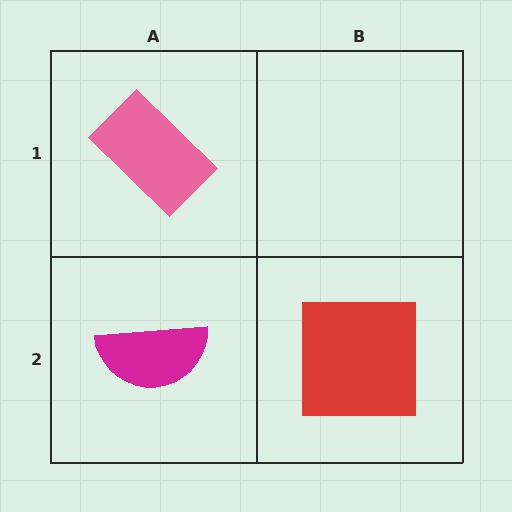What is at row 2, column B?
A red square.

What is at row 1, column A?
A pink rectangle.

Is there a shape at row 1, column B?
No, that cell is empty.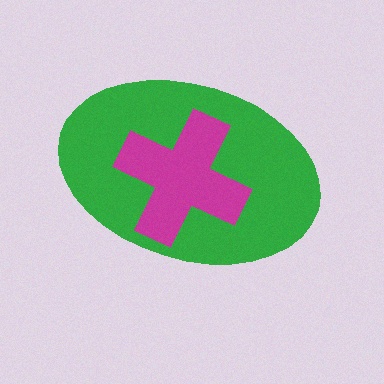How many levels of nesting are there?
2.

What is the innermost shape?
The magenta cross.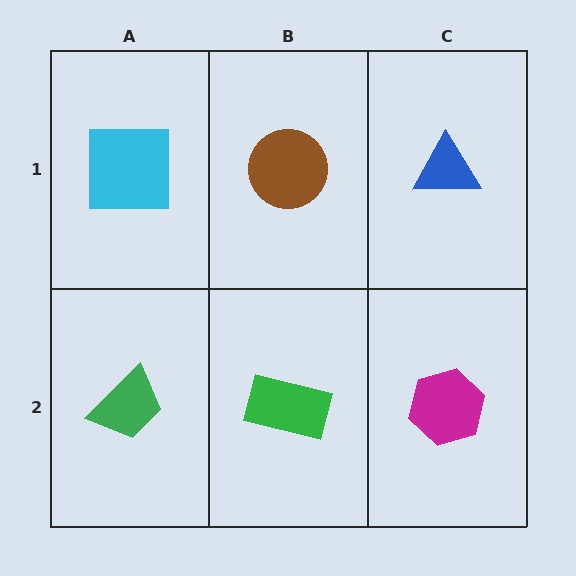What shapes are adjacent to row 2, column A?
A cyan square (row 1, column A), a green rectangle (row 2, column B).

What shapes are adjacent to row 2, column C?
A blue triangle (row 1, column C), a green rectangle (row 2, column B).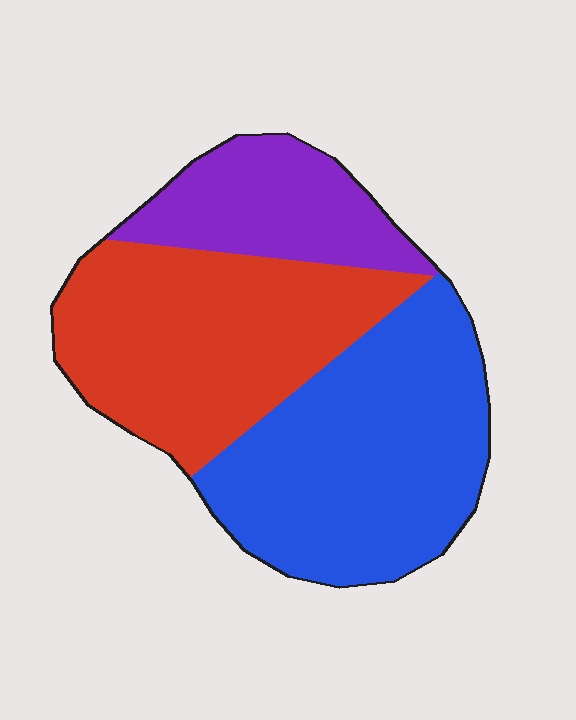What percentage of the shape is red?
Red takes up between a third and a half of the shape.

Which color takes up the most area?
Blue, at roughly 40%.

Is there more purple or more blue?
Blue.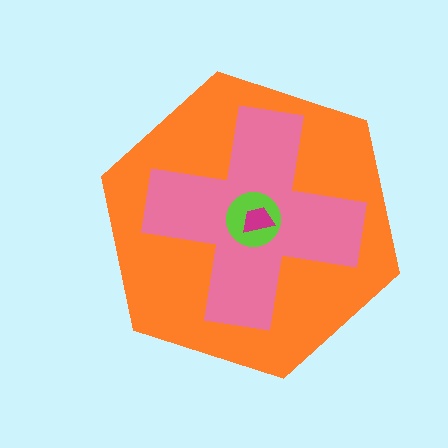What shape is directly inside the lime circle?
The magenta trapezoid.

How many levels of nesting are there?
4.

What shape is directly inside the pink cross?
The lime circle.